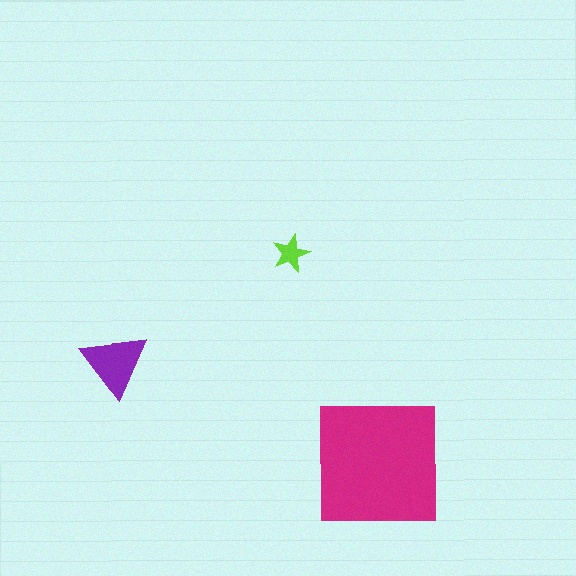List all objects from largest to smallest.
The magenta square, the purple triangle, the lime star.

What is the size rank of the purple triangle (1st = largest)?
2nd.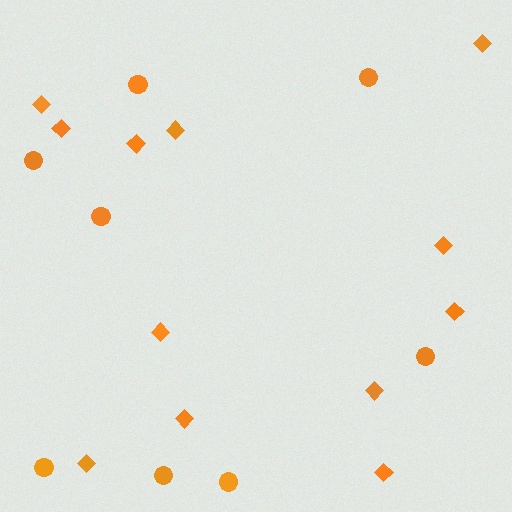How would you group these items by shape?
There are 2 groups: one group of diamonds (12) and one group of circles (8).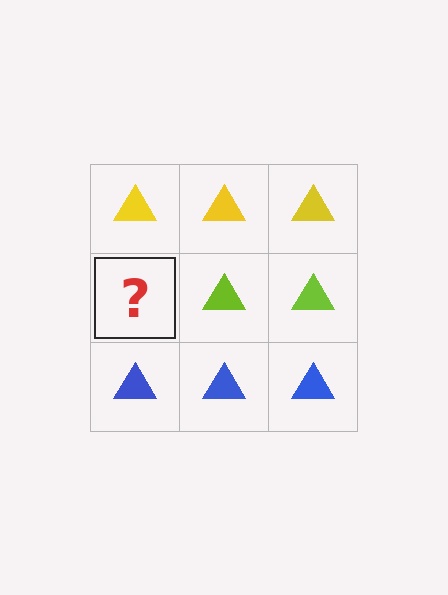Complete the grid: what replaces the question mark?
The question mark should be replaced with a lime triangle.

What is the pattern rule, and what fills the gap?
The rule is that each row has a consistent color. The gap should be filled with a lime triangle.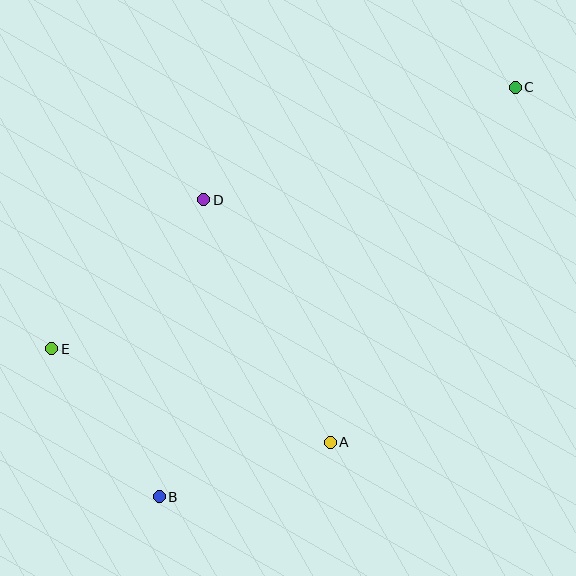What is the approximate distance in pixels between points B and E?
The distance between B and E is approximately 183 pixels.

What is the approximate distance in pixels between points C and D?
The distance between C and D is approximately 331 pixels.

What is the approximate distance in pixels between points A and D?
The distance between A and D is approximately 274 pixels.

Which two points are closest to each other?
Points A and B are closest to each other.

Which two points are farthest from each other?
Points B and C are farthest from each other.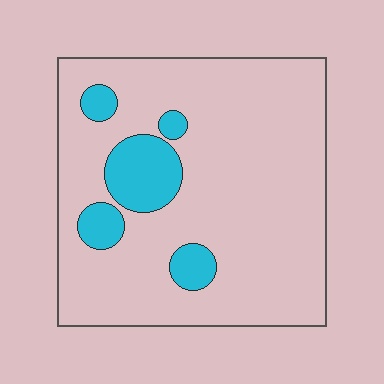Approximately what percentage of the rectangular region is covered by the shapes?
Approximately 15%.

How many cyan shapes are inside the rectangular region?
5.